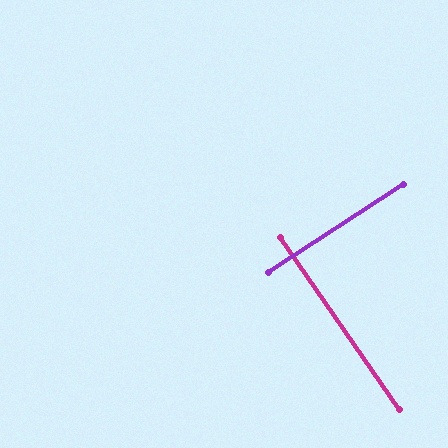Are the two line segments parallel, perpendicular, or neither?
Perpendicular — they meet at approximately 88°.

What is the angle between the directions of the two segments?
Approximately 88 degrees.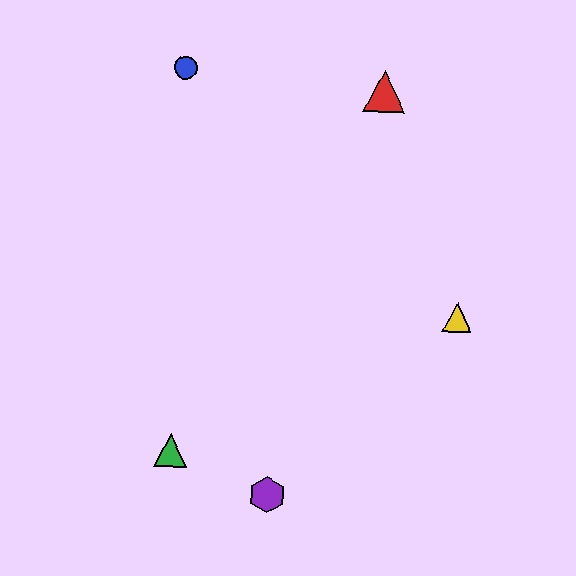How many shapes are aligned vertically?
2 shapes (the blue circle, the green triangle) are aligned vertically.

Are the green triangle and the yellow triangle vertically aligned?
No, the green triangle is at x≈171 and the yellow triangle is at x≈457.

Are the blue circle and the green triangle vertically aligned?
Yes, both are at x≈186.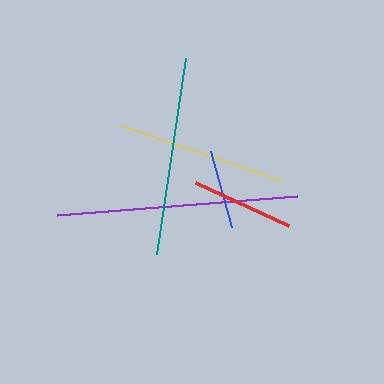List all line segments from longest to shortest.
From longest to shortest: purple, teal, yellow, red, blue.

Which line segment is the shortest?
The blue line is the shortest at approximately 78 pixels.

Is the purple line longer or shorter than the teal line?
The purple line is longer than the teal line.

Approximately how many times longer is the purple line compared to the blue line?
The purple line is approximately 3.1 times the length of the blue line.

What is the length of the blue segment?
The blue segment is approximately 78 pixels long.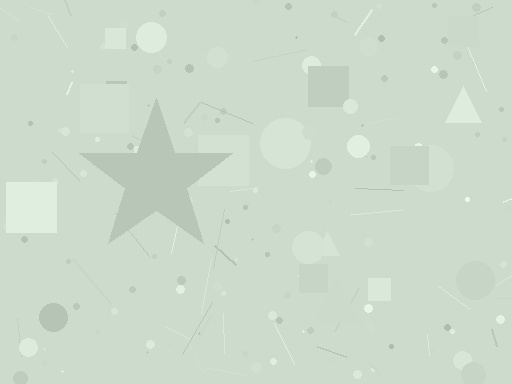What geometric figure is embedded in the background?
A star is embedded in the background.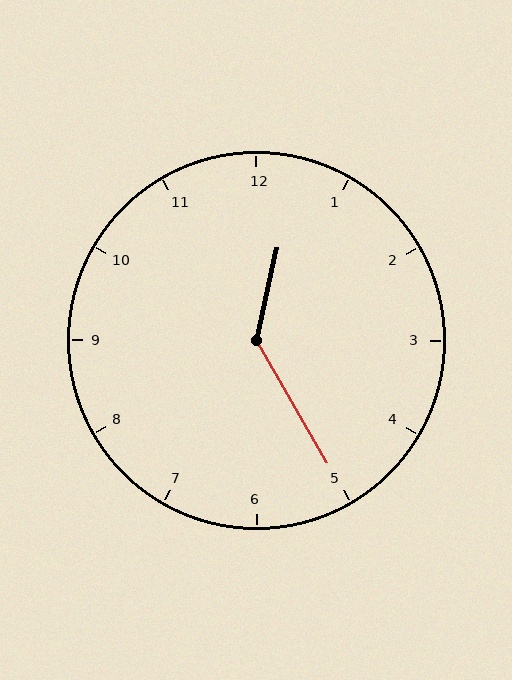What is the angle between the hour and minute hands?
Approximately 138 degrees.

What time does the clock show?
12:25.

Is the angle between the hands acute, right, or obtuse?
It is obtuse.